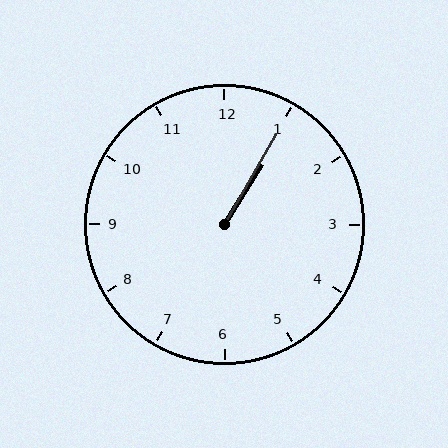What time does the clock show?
1:05.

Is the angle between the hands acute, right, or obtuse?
It is acute.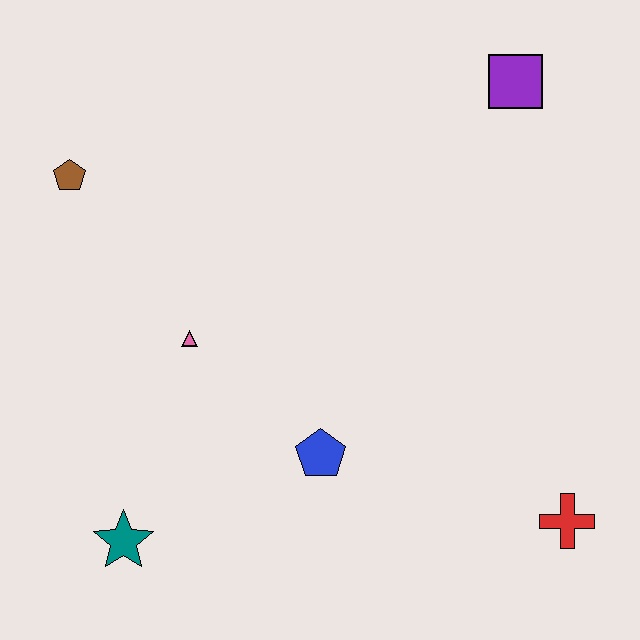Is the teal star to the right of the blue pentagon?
No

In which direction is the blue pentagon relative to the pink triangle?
The blue pentagon is to the right of the pink triangle.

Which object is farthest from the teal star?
The purple square is farthest from the teal star.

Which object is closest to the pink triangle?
The blue pentagon is closest to the pink triangle.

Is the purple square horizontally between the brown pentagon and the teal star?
No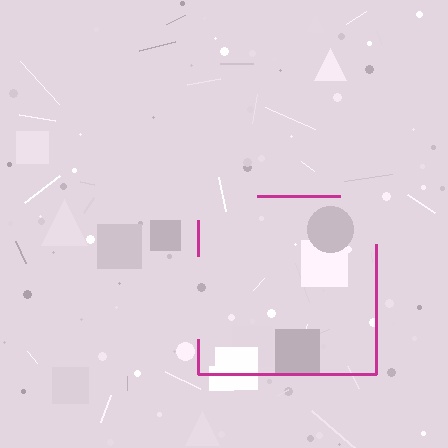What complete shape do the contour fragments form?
The contour fragments form a square.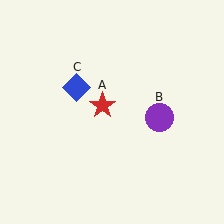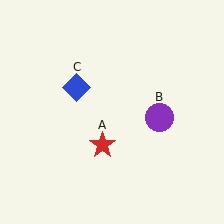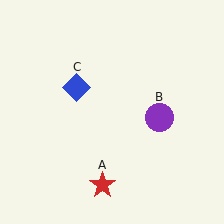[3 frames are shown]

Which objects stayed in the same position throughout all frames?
Purple circle (object B) and blue diamond (object C) remained stationary.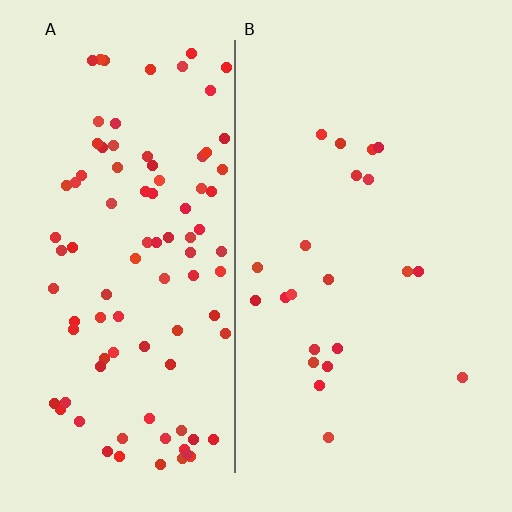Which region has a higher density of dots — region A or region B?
A (the left).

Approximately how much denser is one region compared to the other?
Approximately 4.4× — region A over region B.